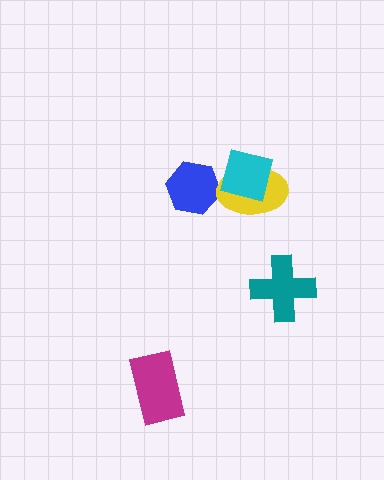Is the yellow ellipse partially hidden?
Yes, it is partially covered by another shape.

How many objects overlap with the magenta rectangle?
0 objects overlap with the magenta rectangle.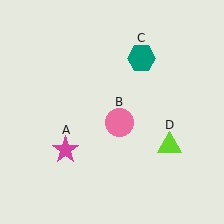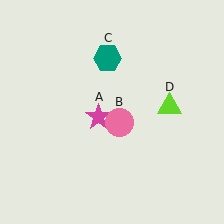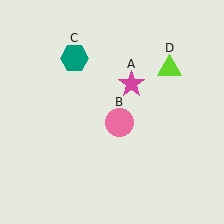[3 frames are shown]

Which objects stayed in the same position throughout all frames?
Pink circle (object B) remained stationary.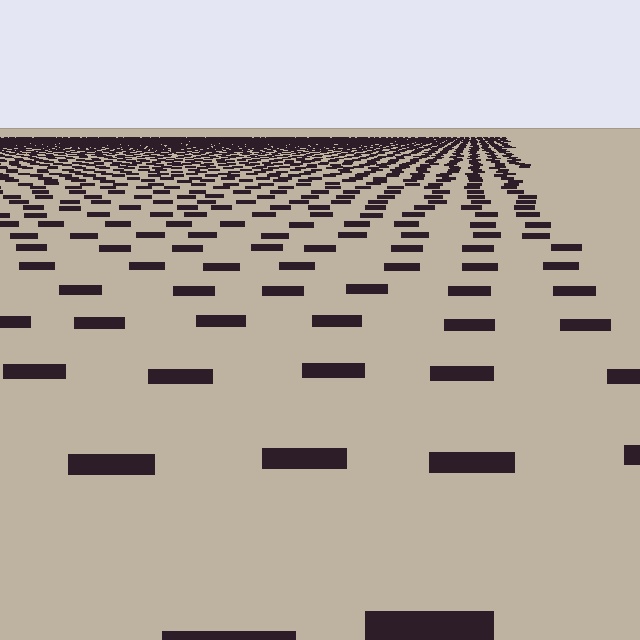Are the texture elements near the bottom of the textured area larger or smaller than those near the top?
Larger. Near the bottom, elements are closer to the viewer and appear at a bigger on-screen size.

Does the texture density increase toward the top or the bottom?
Density increases toward the top.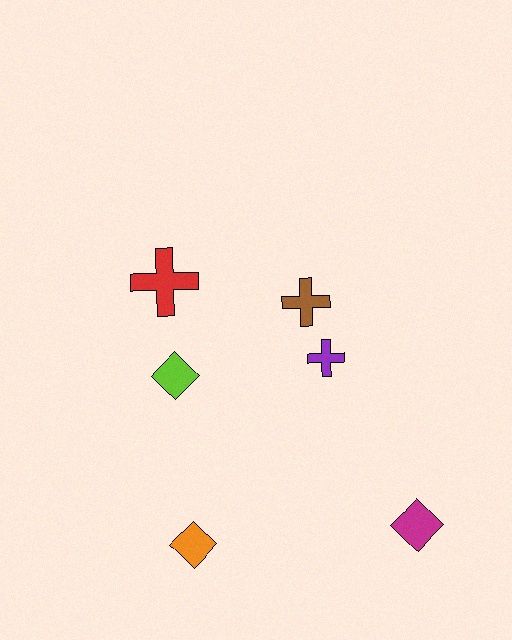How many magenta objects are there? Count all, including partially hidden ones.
There is 1 magenta object.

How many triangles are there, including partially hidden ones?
There are no triangles.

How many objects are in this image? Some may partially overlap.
There are 6 objects.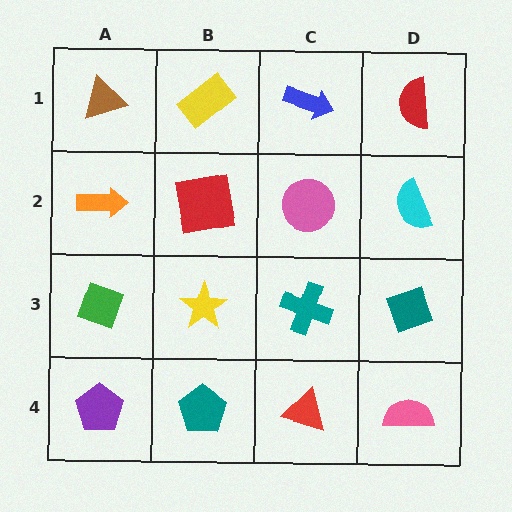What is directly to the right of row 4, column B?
A red triangle.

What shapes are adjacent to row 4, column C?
A teal cross (row 3, column C), a teal pentagon (row 4, column B), a pink semicircle (row 4, column D).